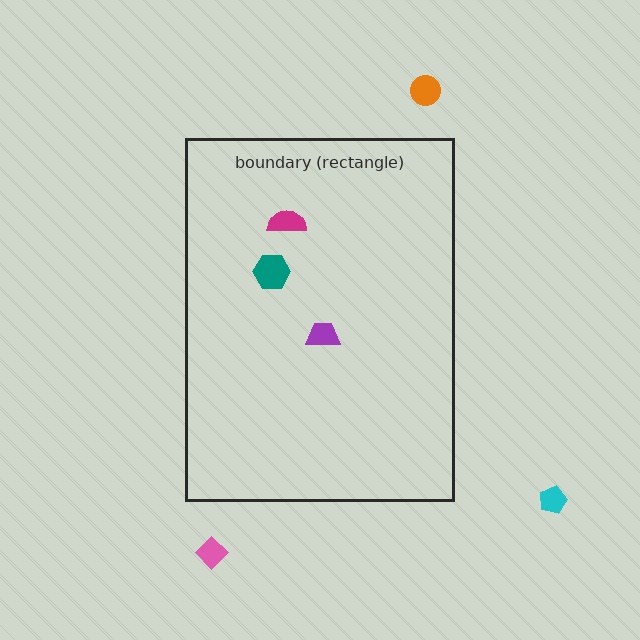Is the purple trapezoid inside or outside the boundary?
Inside.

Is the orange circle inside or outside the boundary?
Outside.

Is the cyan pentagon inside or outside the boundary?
Outside.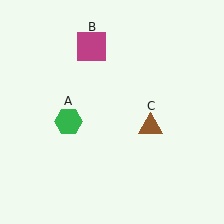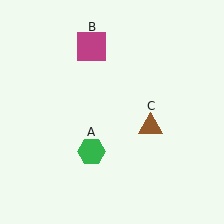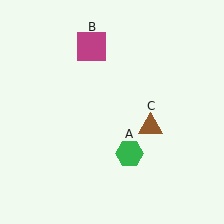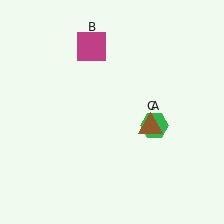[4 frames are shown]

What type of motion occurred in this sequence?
The green hexagon (object A) rotated counterclockwise around the center of the scene.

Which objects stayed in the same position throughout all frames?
Magenta square (object B) and brown triangle (object C) remained stationary.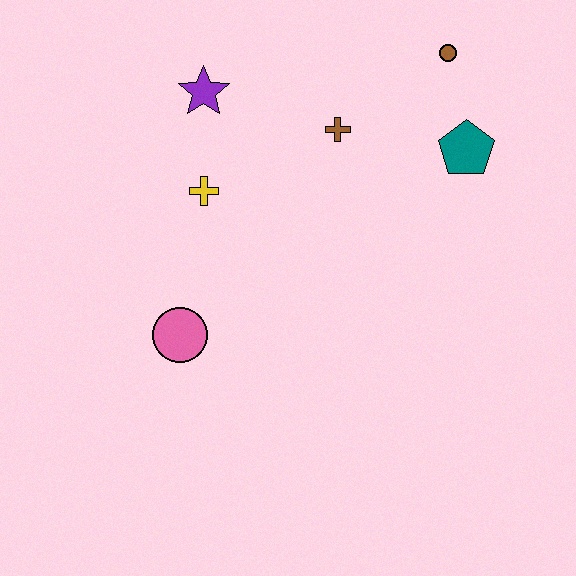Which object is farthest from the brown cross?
The pink circle is farthest from the brown cross.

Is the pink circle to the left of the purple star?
Yes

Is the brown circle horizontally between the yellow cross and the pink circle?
No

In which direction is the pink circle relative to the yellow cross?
The pink circle is below the yellow cross.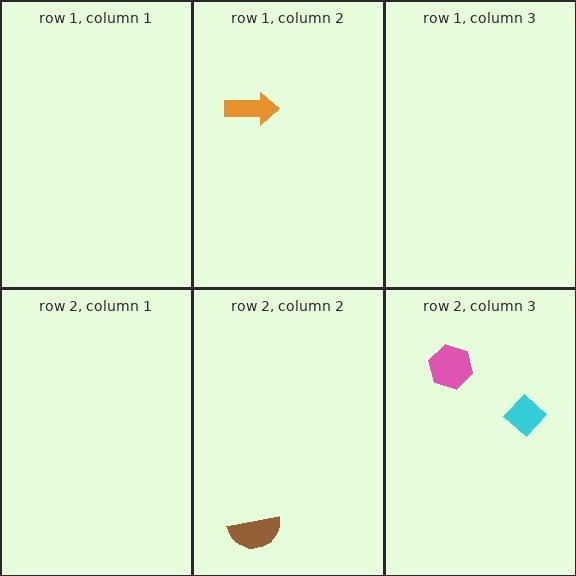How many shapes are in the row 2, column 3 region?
2.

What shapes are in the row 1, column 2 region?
The orange arrow.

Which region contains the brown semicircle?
The row 2, column 2 region.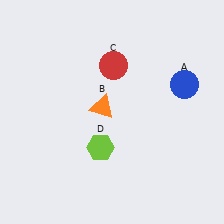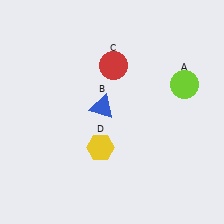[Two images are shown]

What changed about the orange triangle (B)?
In Image 1, B is orange. In Image 2, it changed to blue.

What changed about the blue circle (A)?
In Image 1, A is blue. In Image 2, it changed to lime.